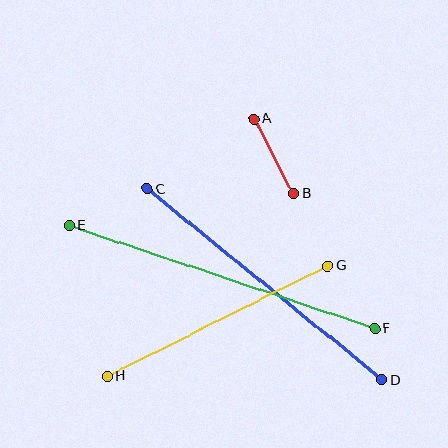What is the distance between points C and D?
The distance is approximately 302 pixels.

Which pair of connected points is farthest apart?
Points E and F are farthest apart.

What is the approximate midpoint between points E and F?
The midpoint is at approximately (222, 277) pixels.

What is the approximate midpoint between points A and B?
The midpoint is at approximately (274, 156) pixels.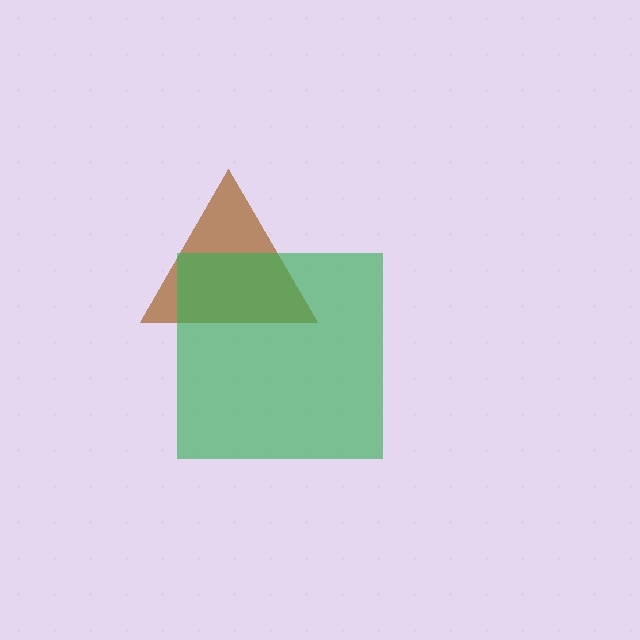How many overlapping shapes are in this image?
There are 2 overlapping shapes in the image.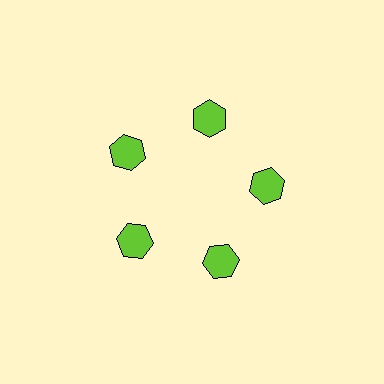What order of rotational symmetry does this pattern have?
This pattern has 5-fold rotational symmetry.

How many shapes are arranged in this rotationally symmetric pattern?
There are 5 shapes, arranged in 5 groups of 1.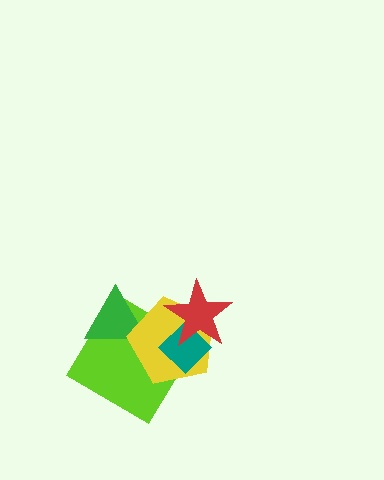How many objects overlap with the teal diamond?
3 objects overlap with the teal diamond.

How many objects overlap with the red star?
2 objects overlap with the red star.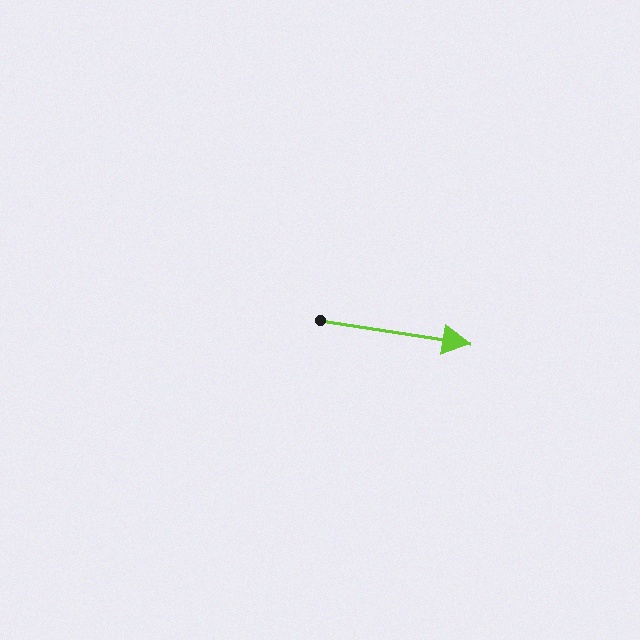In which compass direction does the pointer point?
East.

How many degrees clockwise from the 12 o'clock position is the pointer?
Approximately 99 degrees.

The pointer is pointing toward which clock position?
Roughly 3 o'clock.